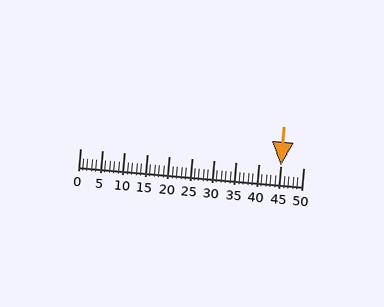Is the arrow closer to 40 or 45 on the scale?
The arrow is closer to 45.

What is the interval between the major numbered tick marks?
The major tick marks are spaced 5 units apart.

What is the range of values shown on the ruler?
The ruler shows values from 0 to 50.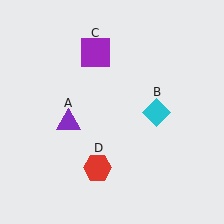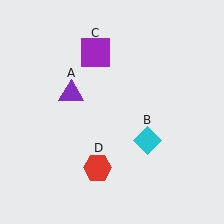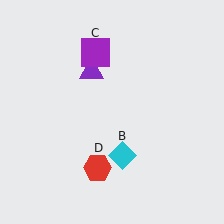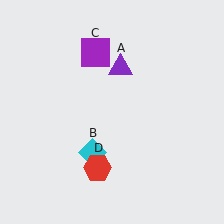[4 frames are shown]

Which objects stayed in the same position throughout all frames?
Purple square (object C) and red hexagon (object D) remained stationary.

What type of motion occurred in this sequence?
The purple triangle (object A), cyan diamond (object B) rotated clockwise around the center of the scene.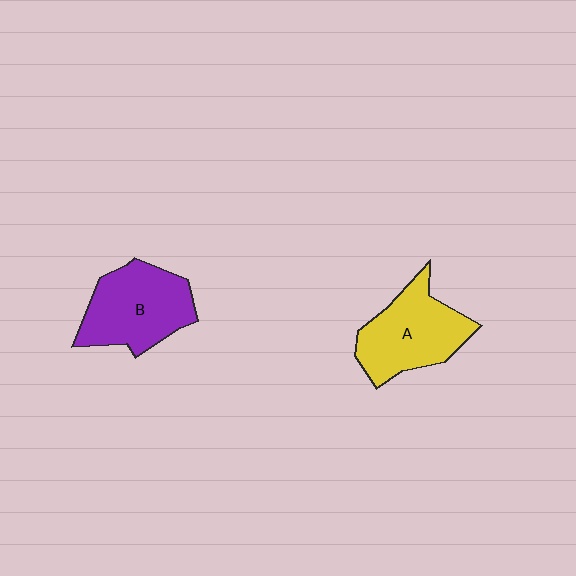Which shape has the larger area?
Shape B (purple).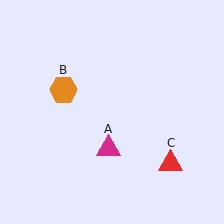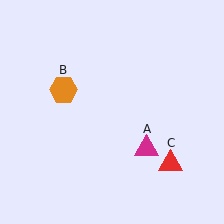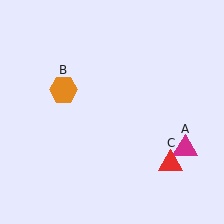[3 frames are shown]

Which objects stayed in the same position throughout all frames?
Orange hexagon (object B) and red triangle (object C) remained stationary.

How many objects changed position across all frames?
1 object changed position: magenta triangle (object A).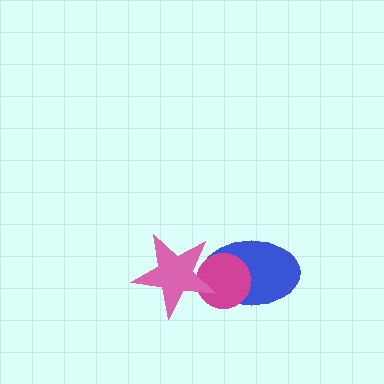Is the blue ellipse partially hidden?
Yes, it is partially covered by another shape.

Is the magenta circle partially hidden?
Yes, it is partially covered by another shape.